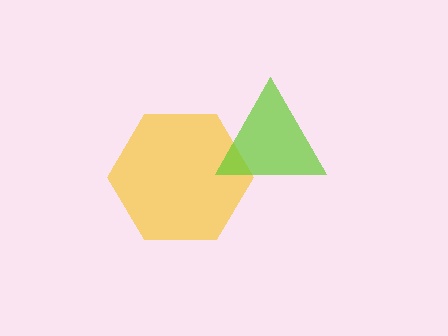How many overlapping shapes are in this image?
There are 2 overlapping shapes in the image.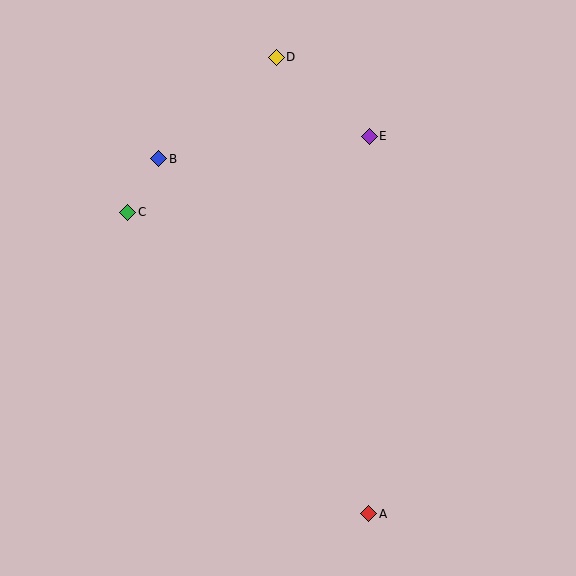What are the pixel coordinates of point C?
Point C is at (128, 212).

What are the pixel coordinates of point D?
Point D is at (276, 57).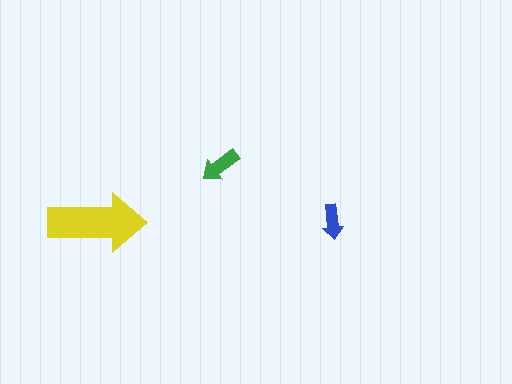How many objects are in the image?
There are 3 objects in the image.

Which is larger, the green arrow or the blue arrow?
The green one.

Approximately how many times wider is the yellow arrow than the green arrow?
About 2.5 times wider.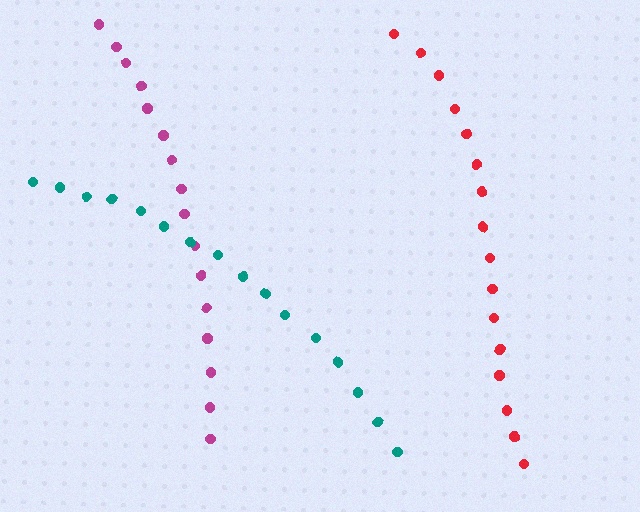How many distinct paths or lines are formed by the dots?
There are 3 distinct paths.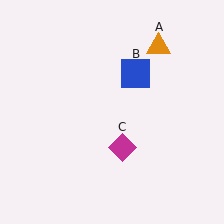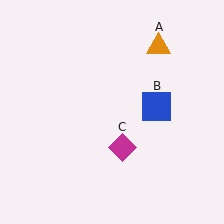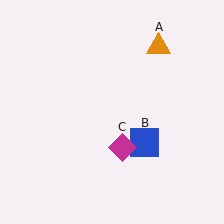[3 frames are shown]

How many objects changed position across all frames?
1 object changed position: blue square (object B).